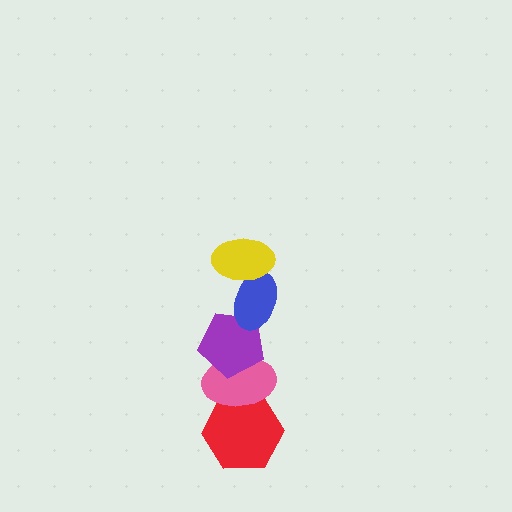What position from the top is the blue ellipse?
The blue ellipse is 2nd from the top.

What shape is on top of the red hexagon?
The pink ellipse is on top of the red hexagon.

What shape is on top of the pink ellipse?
The purple pentagon is on top of the pink ellipse.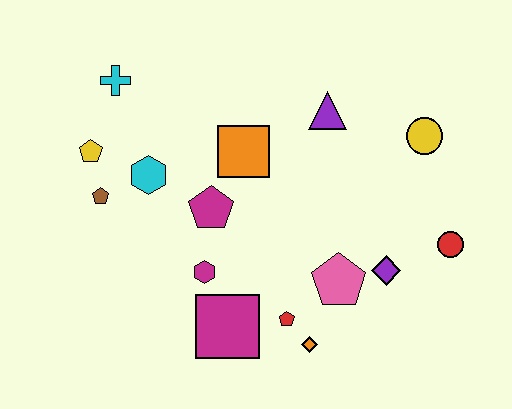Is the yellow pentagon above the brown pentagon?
Yes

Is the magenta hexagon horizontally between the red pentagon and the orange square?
No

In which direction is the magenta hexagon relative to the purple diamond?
The magenta hexagon is to the left of the purple diamond.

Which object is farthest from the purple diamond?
The cyan cross is farthest from the purple diamond.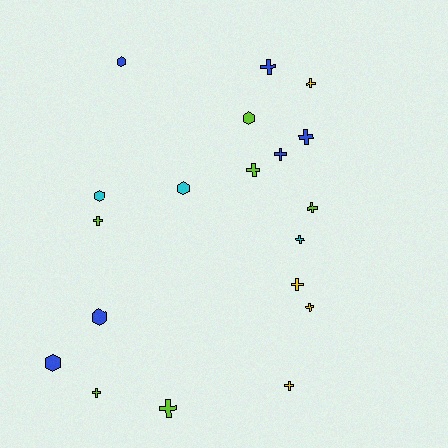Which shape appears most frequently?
Cross, with 13 objects.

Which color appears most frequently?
Lime, with 6 objects.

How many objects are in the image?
There are 19 objects.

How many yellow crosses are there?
There are 4 yellow crosses.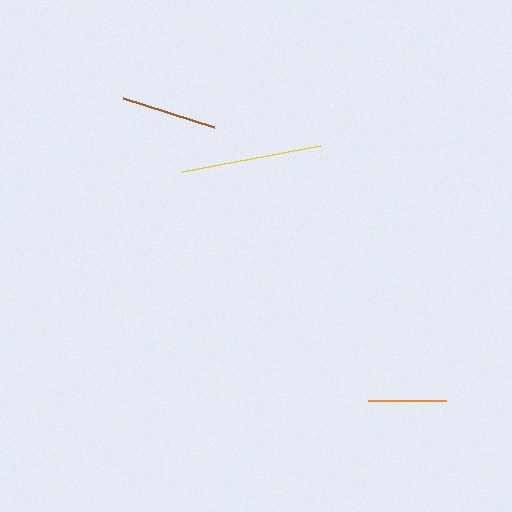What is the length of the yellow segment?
The yellow segment is approximately 140 pixels long.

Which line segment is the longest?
The yellow line is the longest at approximately 140 pixels.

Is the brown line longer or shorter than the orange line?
The brown line is longer than the orange line.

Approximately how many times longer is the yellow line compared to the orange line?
The yellow line is approximately 1.8 times the length of the orange line.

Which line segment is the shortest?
The orange line is the shortest at approximately 77 pixels.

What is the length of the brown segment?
The brown segment is approximately 96 pixels long.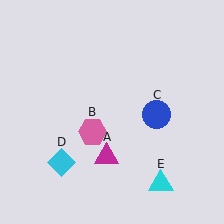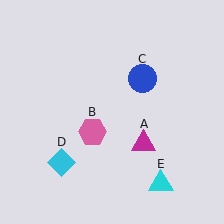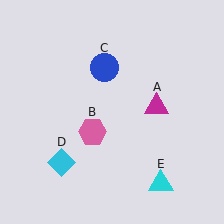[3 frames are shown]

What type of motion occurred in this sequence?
The magenta triangle (object A), blue circle (object C) rotated counterclockwise around the center of the scene.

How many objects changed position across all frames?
2 objects changed position: magenta triangle (object A), blue circle (object C).